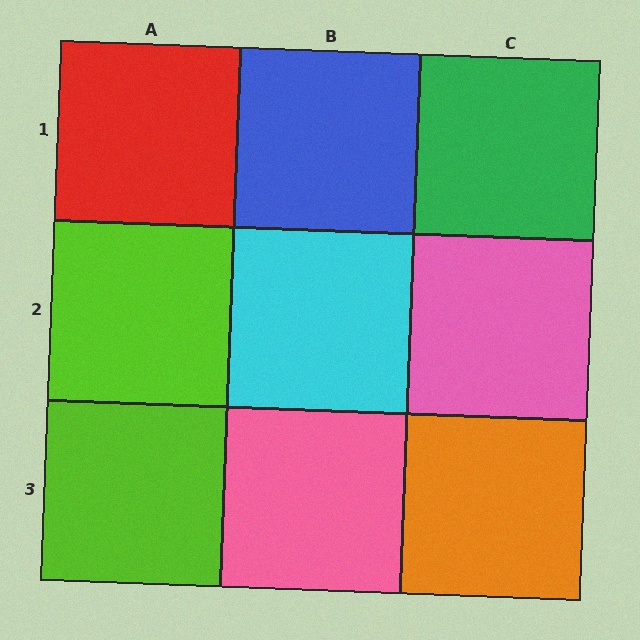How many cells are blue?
1 cell is blue.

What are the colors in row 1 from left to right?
Red, blue, green.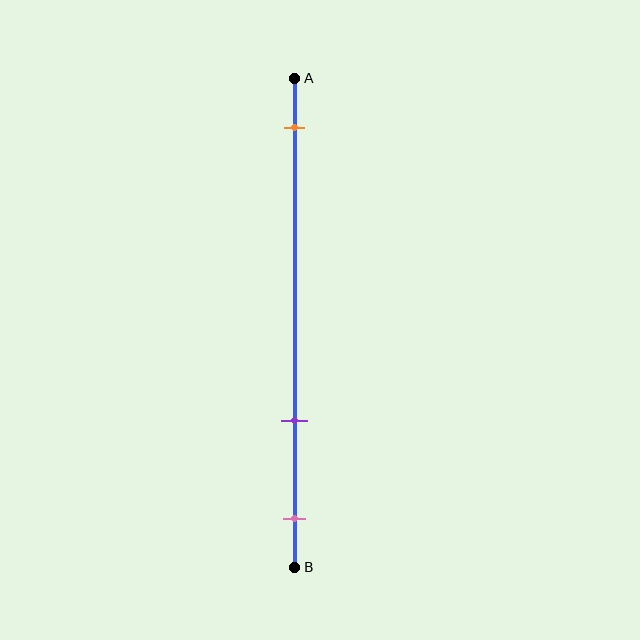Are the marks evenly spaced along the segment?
No, the marks are not evenly spaced.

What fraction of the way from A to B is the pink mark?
The pink mark is approximately 90% (0.9) of the way from A to B.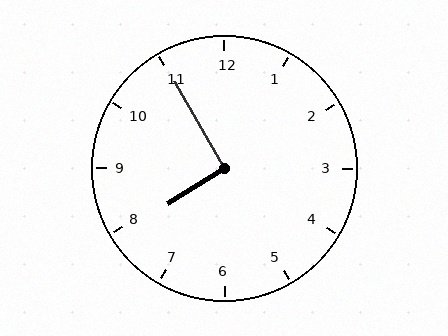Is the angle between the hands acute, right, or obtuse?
It is right.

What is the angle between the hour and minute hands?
Approximately 92 degrees.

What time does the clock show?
7:55.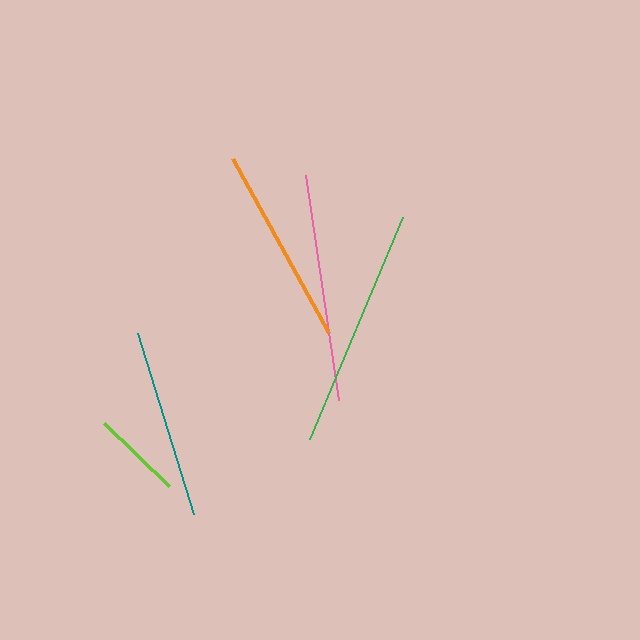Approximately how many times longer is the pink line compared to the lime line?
The pink line is approximately 2.5 times the length of the lime line.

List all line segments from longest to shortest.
From longest to shortest: green, pink, orange, teal, lime.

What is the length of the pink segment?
The pink segment is approximately 228 pixels long.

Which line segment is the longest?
The green line is the longest at approximately 241 pixels.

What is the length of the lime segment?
The lime segment is approximately 91 pixels long.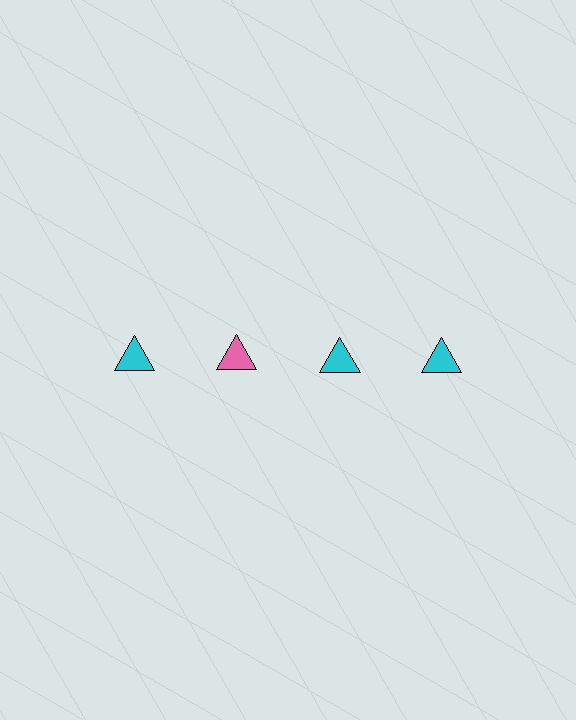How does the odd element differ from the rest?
It has a different color: pink instead of cyan.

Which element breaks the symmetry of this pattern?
The pink triangle in the top row, second from left column breaks the symmetry. All other shapes are cyan triangles.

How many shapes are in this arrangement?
There are 4 shapes arranged in a grid pattern.